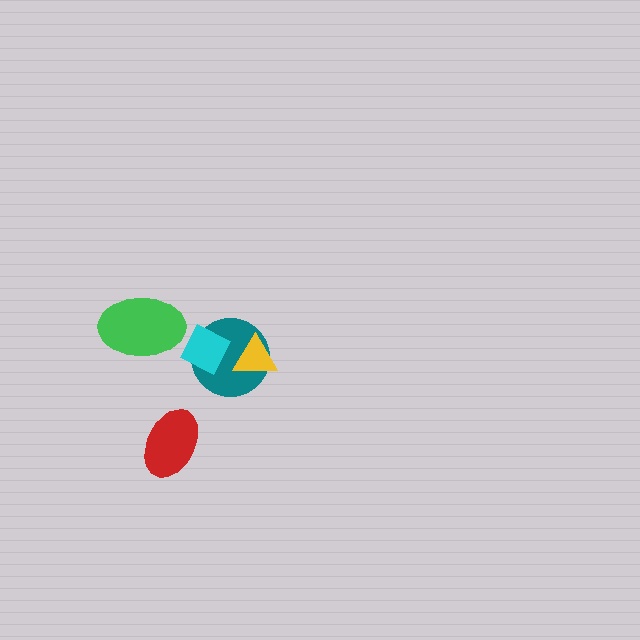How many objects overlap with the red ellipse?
0 objects overlap with the red ellipse.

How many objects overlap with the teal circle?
2 objects overlap with the teal circle.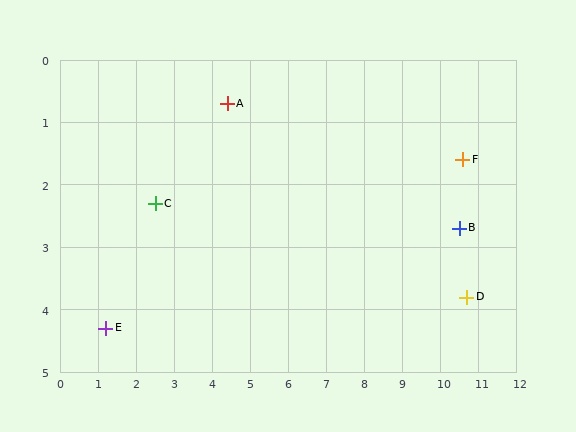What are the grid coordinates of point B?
Point B is at approximately (10.5, 2.7).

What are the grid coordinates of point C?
Point C is at approximately (2.5, 2.3).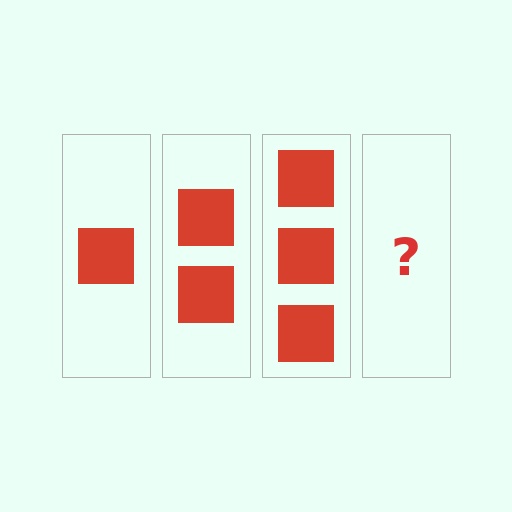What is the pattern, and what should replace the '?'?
The pattern is that each step adds one more square. The '?' should be 4 squares.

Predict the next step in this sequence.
The next step is 4 squares.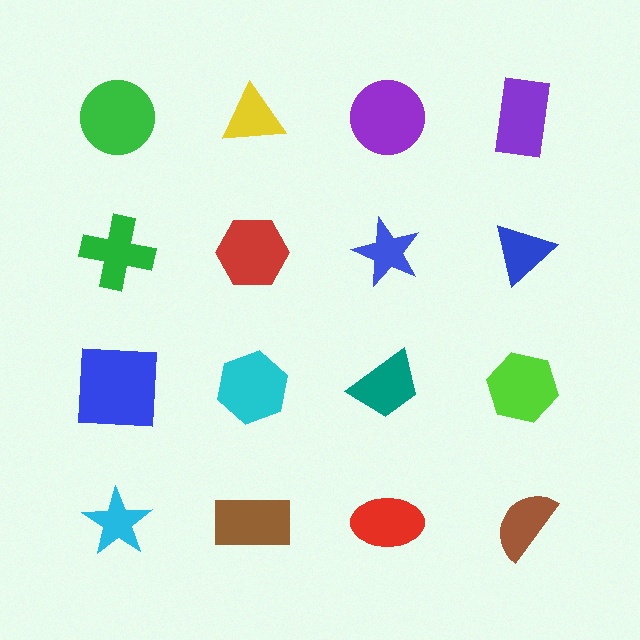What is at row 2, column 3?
A blue star.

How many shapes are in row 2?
4 shapes.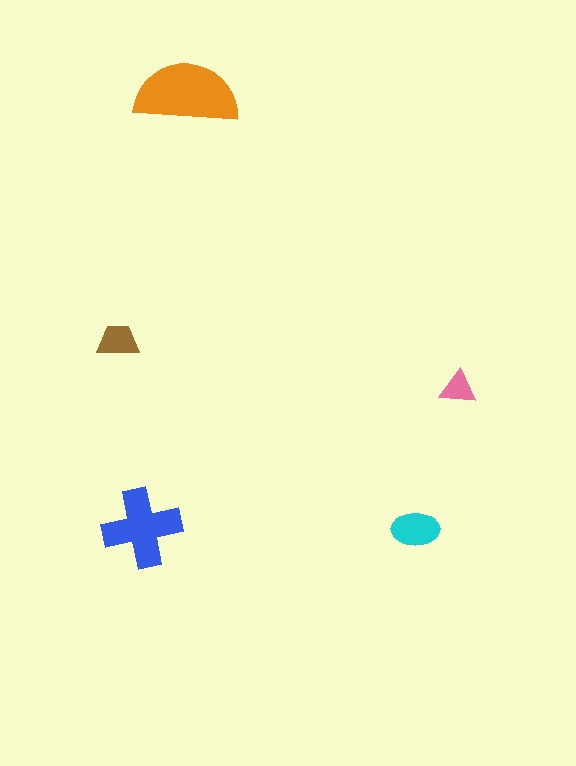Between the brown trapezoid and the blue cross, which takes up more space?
The blue cross.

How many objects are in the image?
There are 5 objects in the image.